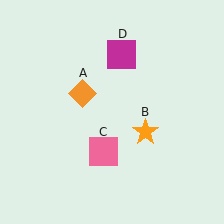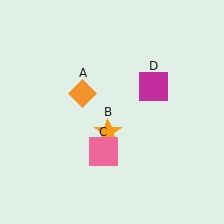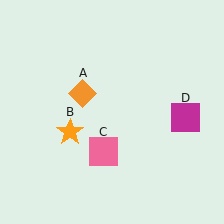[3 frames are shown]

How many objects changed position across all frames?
2 objects changed position: orange star (object B), magenta square (object D).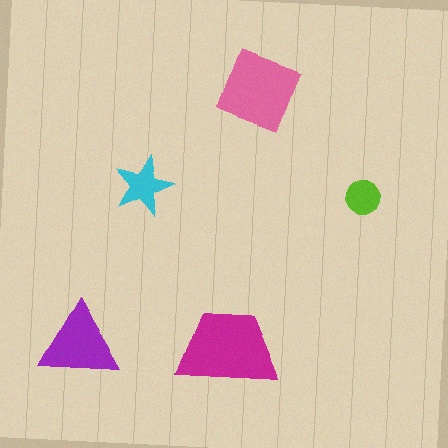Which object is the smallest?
The lime circle.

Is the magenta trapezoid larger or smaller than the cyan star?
Larger.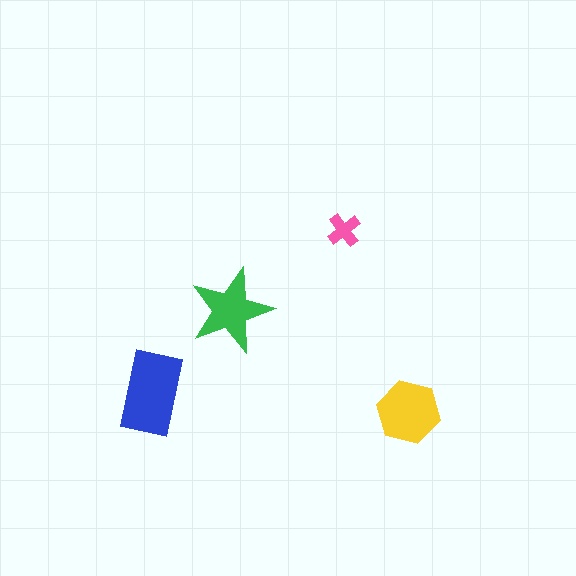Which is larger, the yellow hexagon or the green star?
The yellow hexagon.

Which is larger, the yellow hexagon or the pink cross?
The yellow hexagon.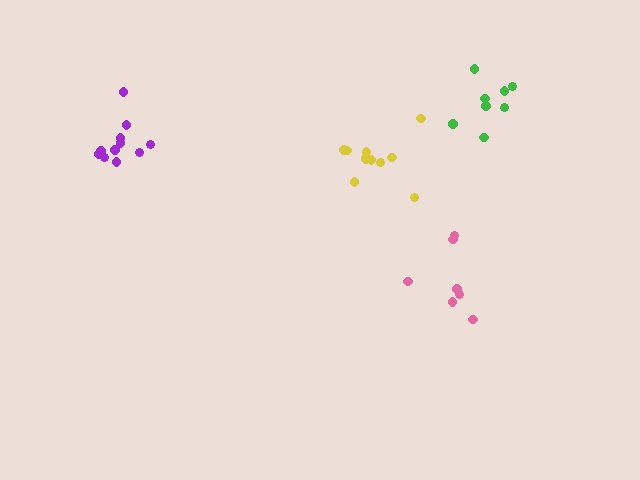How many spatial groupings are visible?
There are 4 spatial groupings.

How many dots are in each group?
Group 1: 7 dots, Group 2: 11 dots, Group 3: 11 dots, Group 4: 8 dots (37 total).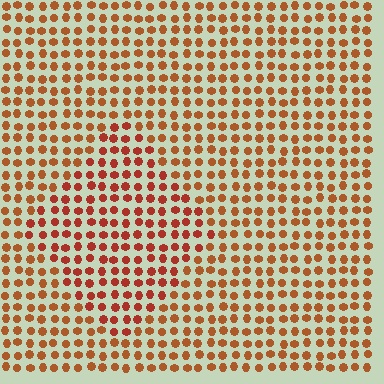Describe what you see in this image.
The image is filled with small brown elements in a uniform arrangement. A diamond-shaped region is visible where the elements are tinted to a slightly different hue, forming a subtle color boundary.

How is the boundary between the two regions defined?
The boundary is defined purely by a slight shift in hue (about 18 degrees). Spacing, size, and orientation are identical on both sides.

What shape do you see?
I see a diamond.